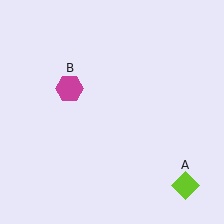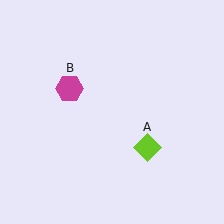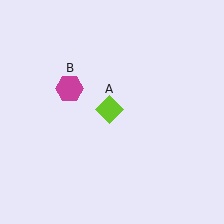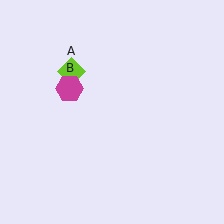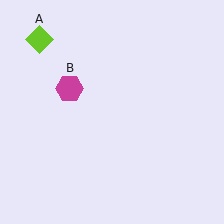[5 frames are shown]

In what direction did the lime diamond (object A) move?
The lime diamond (object A) moved up and to the left.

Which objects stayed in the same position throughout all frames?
Magenta hexagon (object B) remained stationary.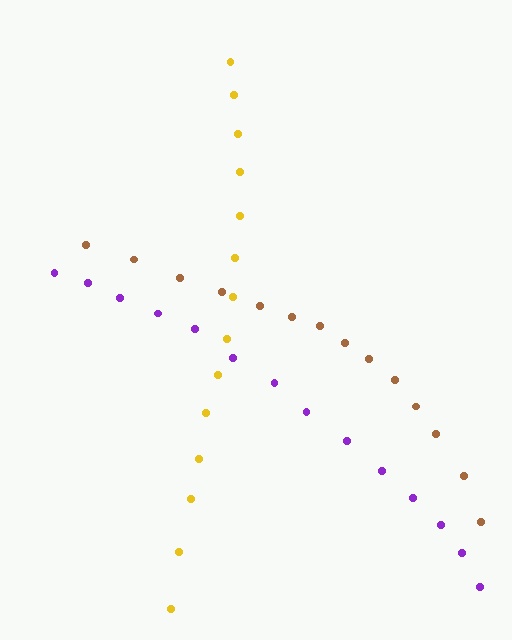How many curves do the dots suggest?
There are 3 distinct paths.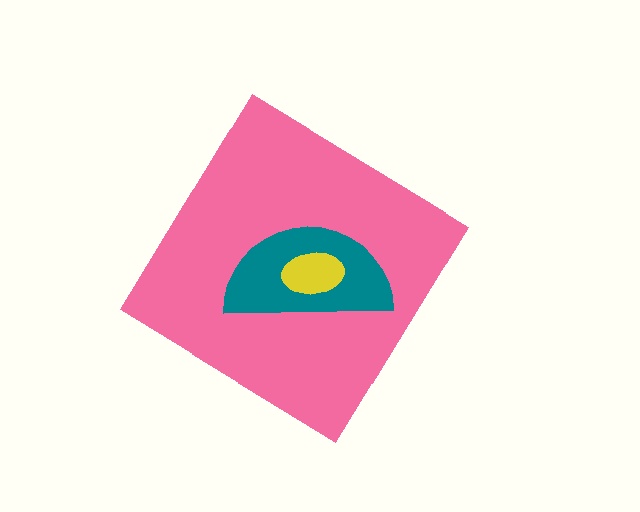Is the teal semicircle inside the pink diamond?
Yes.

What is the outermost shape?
The pink diamond.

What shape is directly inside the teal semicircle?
The yellow ellipse.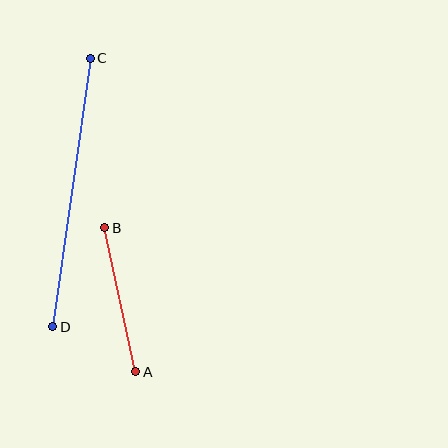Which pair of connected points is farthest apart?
Points C and D are farthest apart.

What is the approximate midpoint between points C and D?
The midpoint is at approximately (72, 193) pixels.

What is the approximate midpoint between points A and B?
The midpoint is at approximately (120, 300) pixels.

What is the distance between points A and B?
The distance is approximately 147 pixels.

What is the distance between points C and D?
The distance is approximately 271 pixels.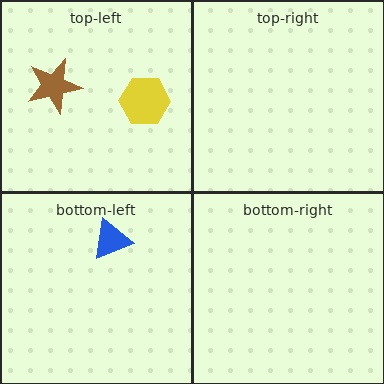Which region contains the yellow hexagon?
The top-left region.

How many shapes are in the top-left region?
2.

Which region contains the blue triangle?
The bottom-left region.